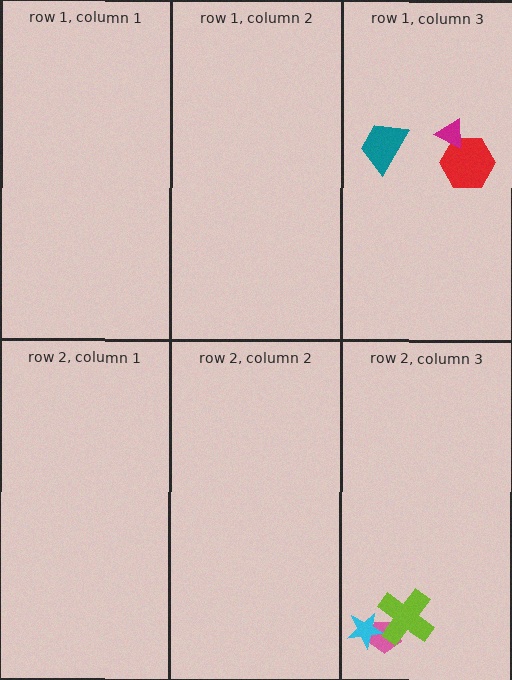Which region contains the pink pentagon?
The row 2, column 3 region.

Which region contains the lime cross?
The row 2, column 3 region.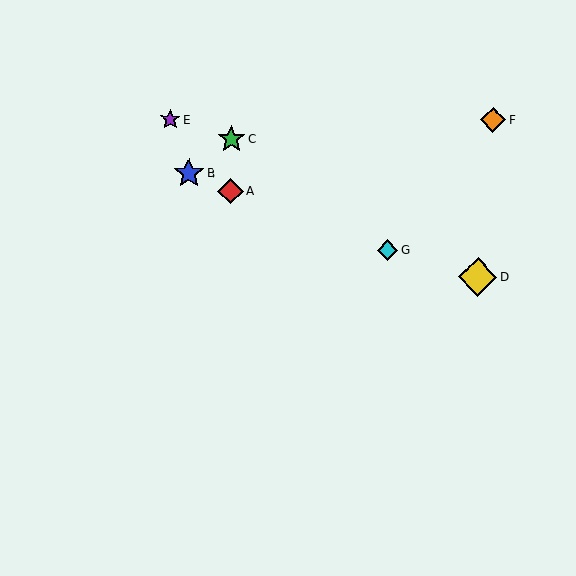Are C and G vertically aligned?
No, C is at x≈231 and G is at x≈387.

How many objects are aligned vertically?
2 objects (A, C) are aligned vertically.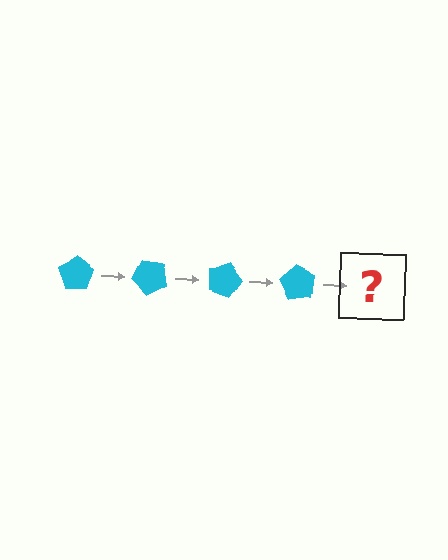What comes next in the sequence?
The next element should be a cyan pentagon rotated 180 degrees.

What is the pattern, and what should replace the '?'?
The pattern is that the pentagon rotates 45 degrees each step. The '?' should be a cyan pentagon rotated 180 degrees.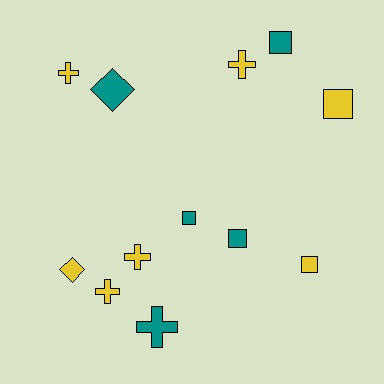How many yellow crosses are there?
There are 4 yellow crosses.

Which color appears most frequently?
Yellow, with 7 objects.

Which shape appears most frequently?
Square, with 5 objects.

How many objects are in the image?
There are 12 objects.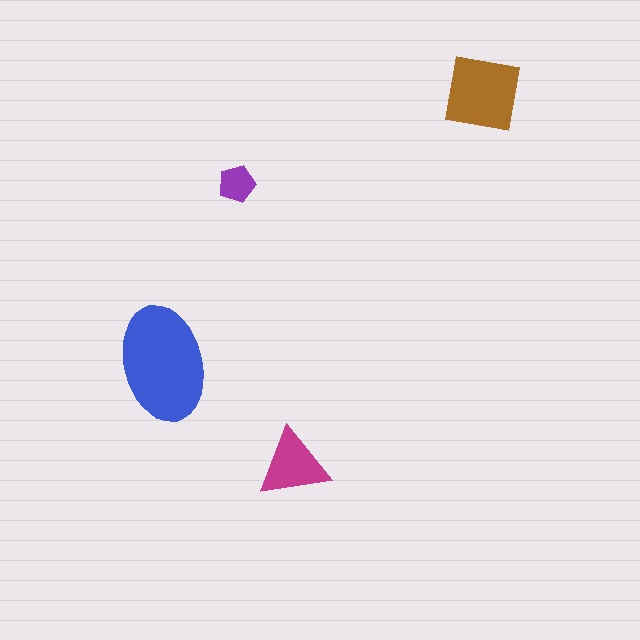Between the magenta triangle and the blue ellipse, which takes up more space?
The blue ellipse.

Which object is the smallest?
The purple pentagon.